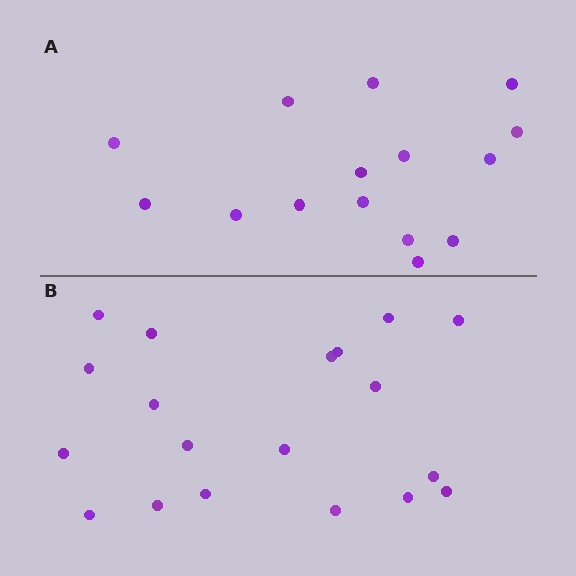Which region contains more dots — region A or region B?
Region B (the bottom region) has more dots.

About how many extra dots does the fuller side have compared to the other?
Region B has about 4 more dots than region A.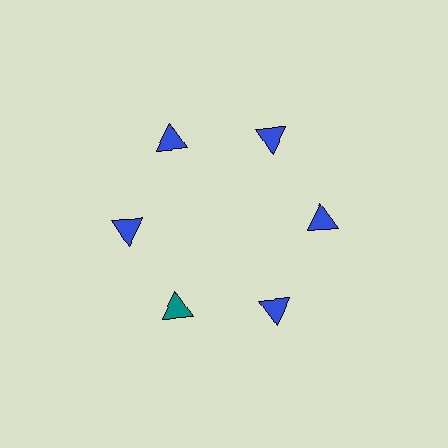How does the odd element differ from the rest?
It has a different color: teal instead of blue.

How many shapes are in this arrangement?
There are 6 shapes arranged in a ring pattern.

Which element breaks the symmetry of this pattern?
The teal triangle at roughly the 7 o'clock position breaks the symmetry. All other shapes are blue triangles.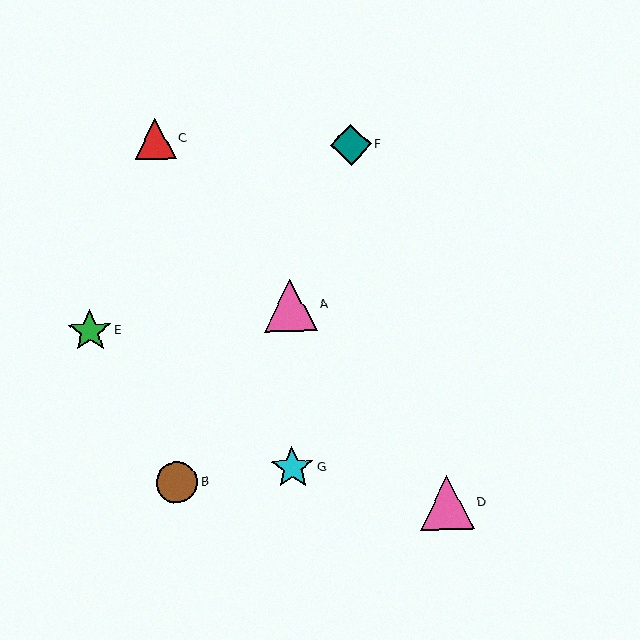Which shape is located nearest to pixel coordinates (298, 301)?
The pink triangle (labeled A) at (290, 305) is nearest to that location.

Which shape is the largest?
The pink triangle (labeled D) is the largest.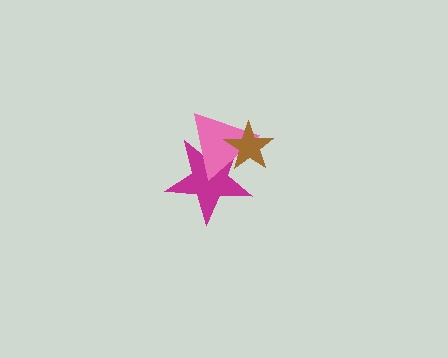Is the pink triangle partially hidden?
Yes, it is partially covered by another shape.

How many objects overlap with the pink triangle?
2 objects overlap with the pink triangle.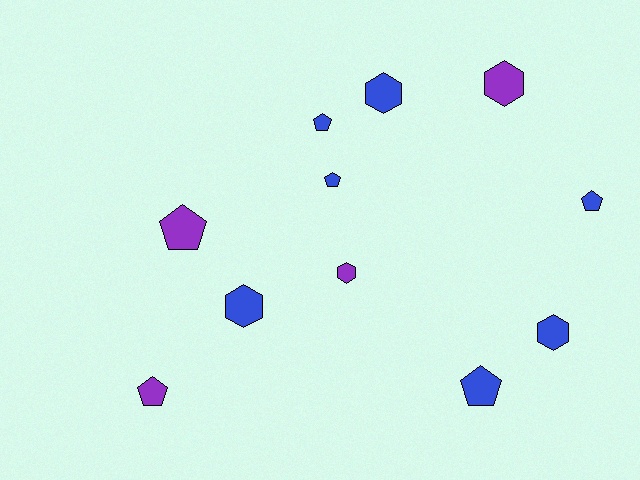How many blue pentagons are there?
There are 4 blue pentagons.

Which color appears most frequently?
Blue, with 7 objects.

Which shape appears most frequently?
Pentagon, with 6 objects.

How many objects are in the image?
There are 11 objects.